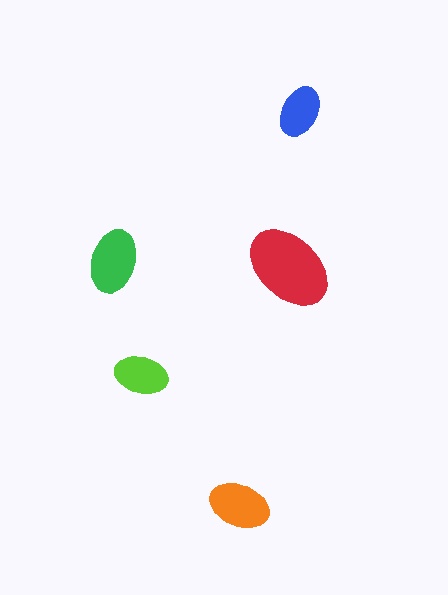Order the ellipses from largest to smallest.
the red one, the green one, the orange one, the lime one, the blue one.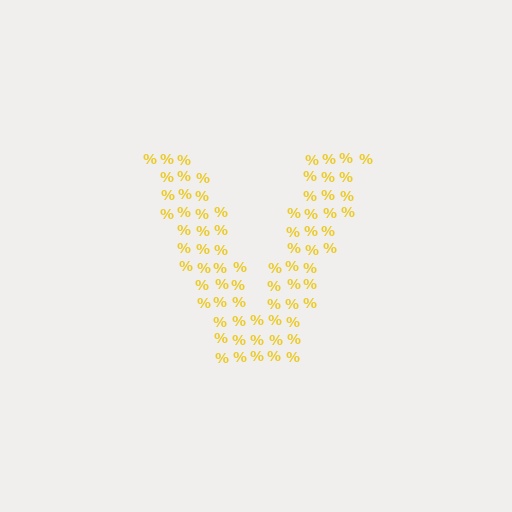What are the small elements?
The small elements are percent signs.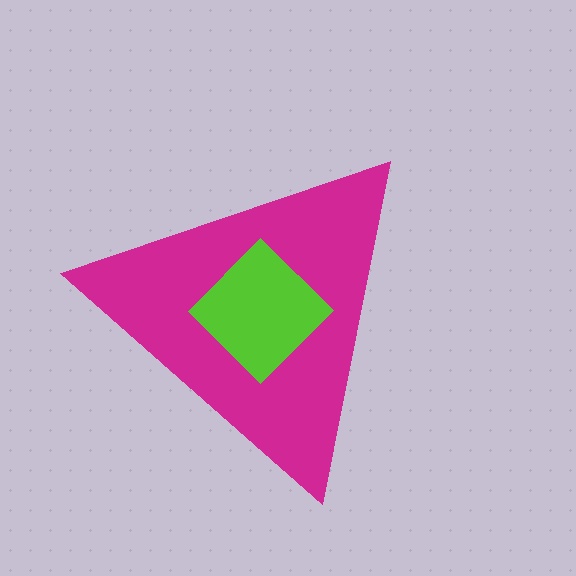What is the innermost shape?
The lime diamond.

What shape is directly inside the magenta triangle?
The lime diamond.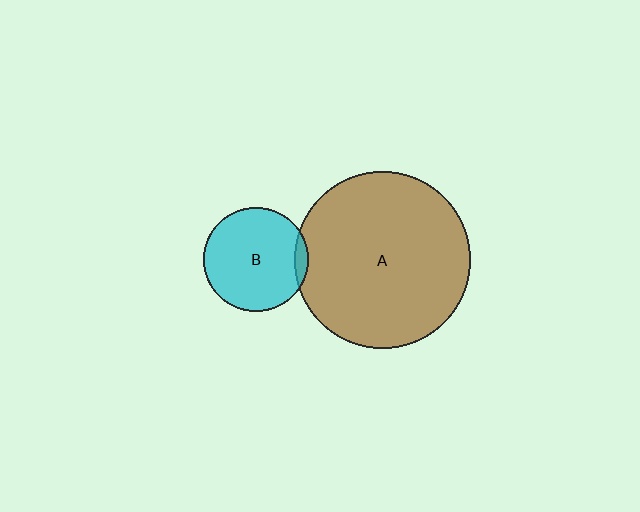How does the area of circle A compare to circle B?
Approximately 2.9 times.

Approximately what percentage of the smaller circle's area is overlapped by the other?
Approximately 5%.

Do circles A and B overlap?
Yes.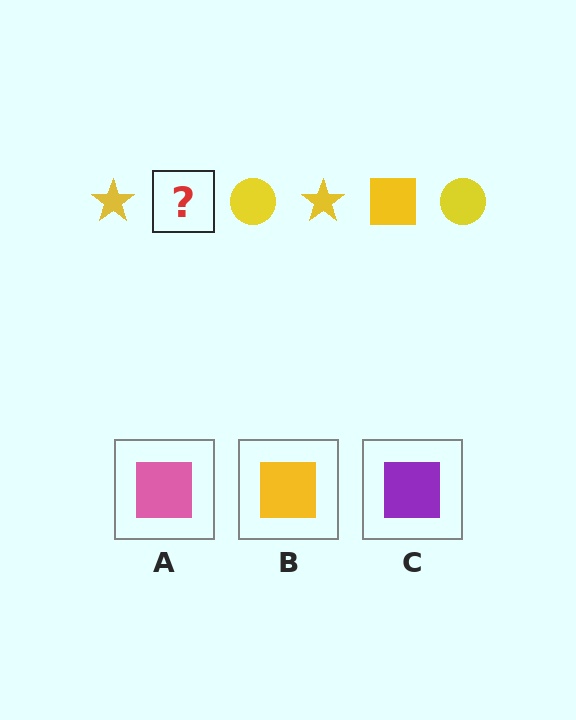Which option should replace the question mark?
Option B.